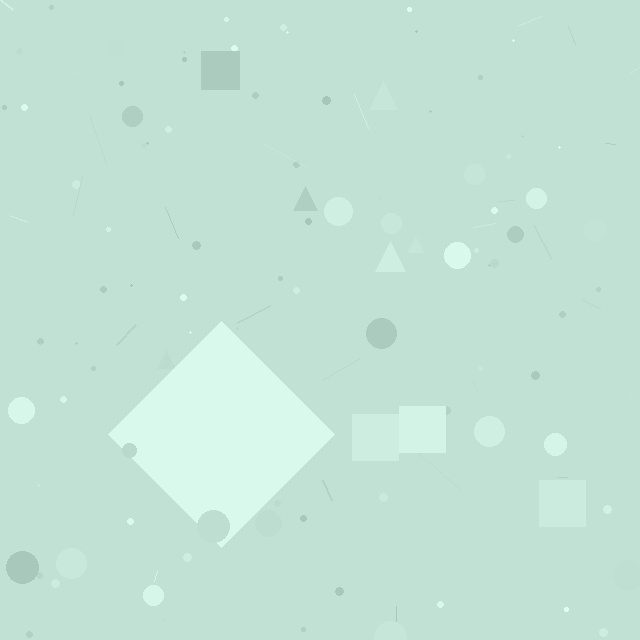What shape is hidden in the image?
A diamond is hidden in the image.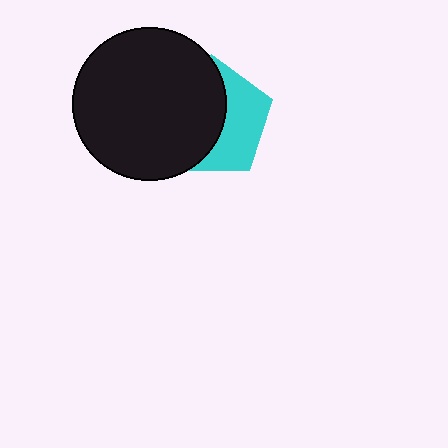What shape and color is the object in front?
The object in front is a black circle.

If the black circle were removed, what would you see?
You would see the complete cyan pentagon.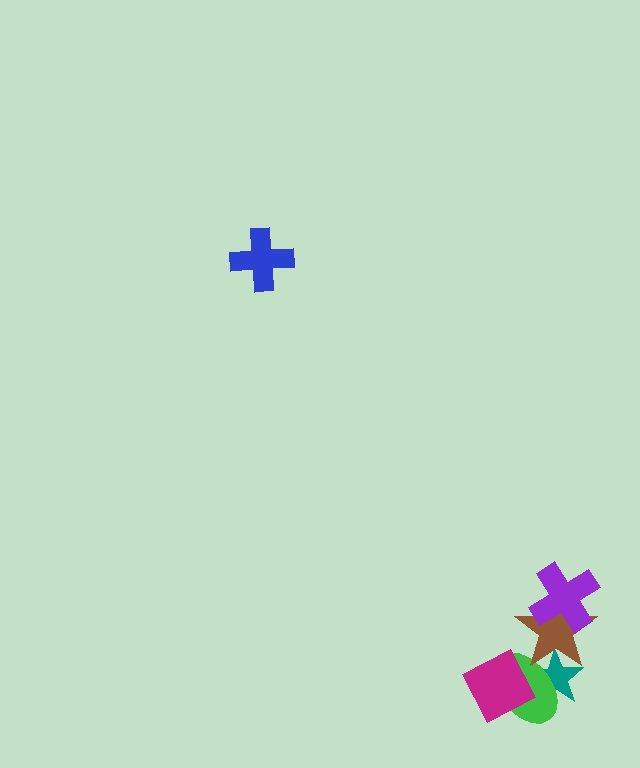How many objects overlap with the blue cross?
0 objects overlap with the blue cross.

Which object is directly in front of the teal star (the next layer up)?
The green ellipse is directly in front of the teal star.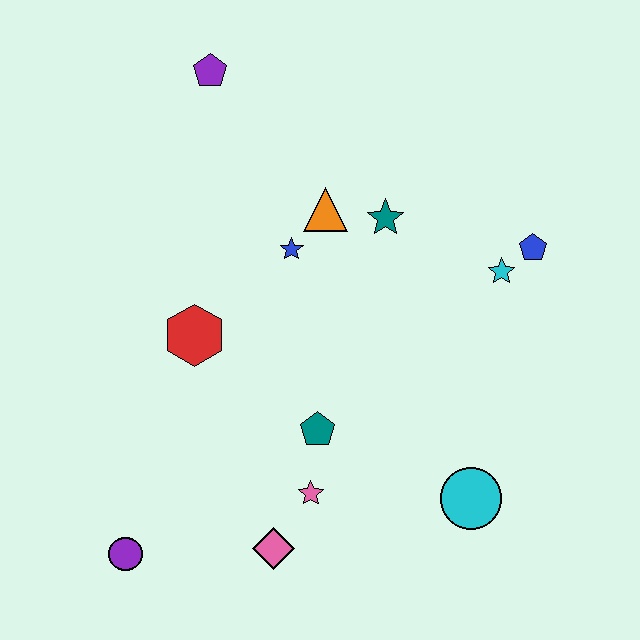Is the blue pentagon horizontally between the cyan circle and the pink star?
No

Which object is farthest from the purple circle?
The blue pentagon is farthest from the purple circle.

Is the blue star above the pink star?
Yes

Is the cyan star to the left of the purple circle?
No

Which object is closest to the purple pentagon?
The orange triangle is closest to the purple pentagon.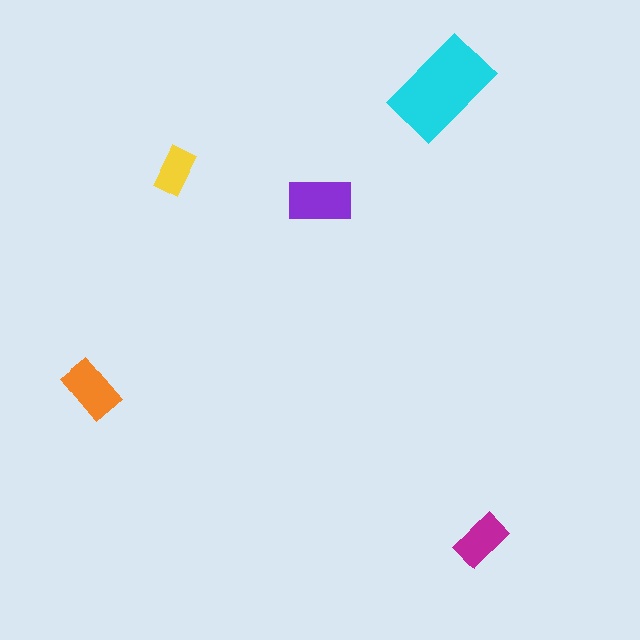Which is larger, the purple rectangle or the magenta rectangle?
The purple one.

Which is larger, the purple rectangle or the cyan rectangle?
The cyan one.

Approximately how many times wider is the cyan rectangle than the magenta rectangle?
About 2 times wider.